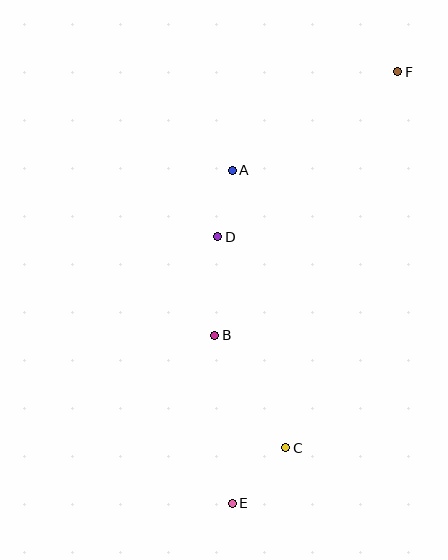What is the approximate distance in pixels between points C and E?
The distance between C and E is approximately 77 pixels.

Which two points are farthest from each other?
Points E and F are farthest from each other.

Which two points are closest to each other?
Points A and D are closest to each other.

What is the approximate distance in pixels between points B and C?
The distance between B and C is approximately 133 pixels.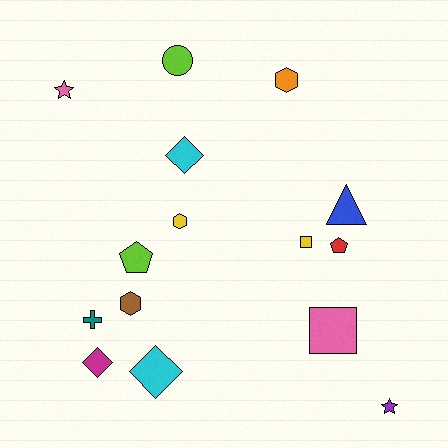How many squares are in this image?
There are 2 squares.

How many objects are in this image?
There are 15 objects.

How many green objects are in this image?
There are no green objects.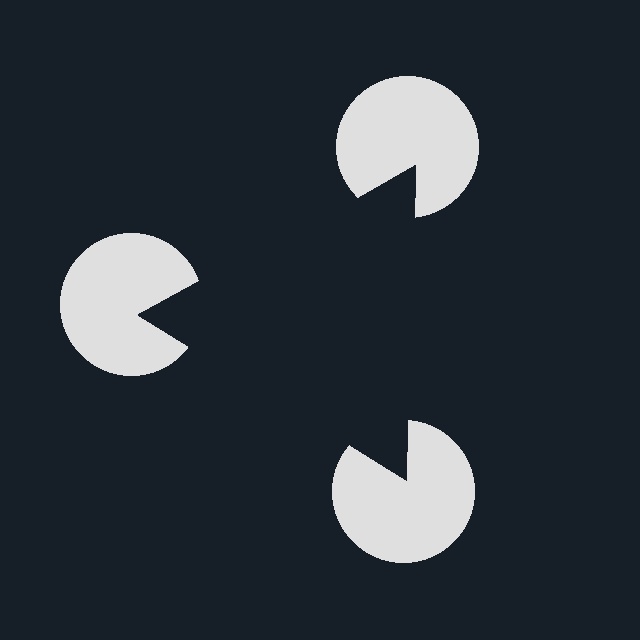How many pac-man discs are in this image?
There are 3 — one at each vertex of the illusory triangle.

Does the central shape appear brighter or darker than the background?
It typically appears slightly darker than the background, even though no actual brightness change is drawn.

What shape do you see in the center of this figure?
An illusory triangle — its edges are inferred from the aligned wedge cuts in the pac-man discs, not physically drawn.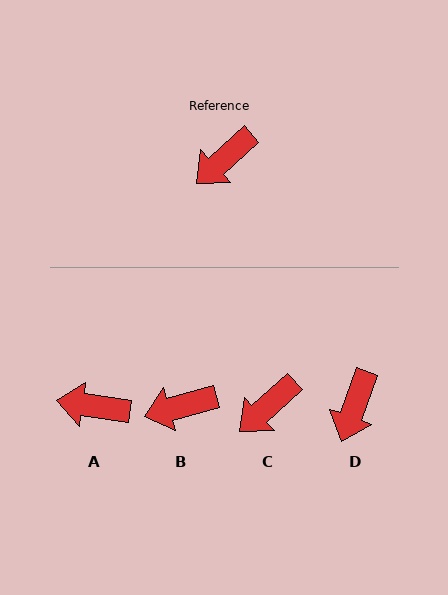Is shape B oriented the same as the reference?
No, it is off by about 26 degrees.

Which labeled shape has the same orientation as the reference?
C.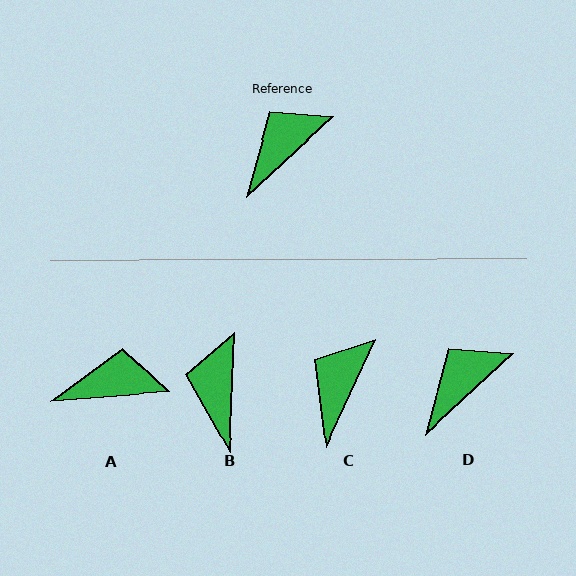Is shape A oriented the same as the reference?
No, it is off by about 38 degrees.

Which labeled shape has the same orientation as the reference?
D.